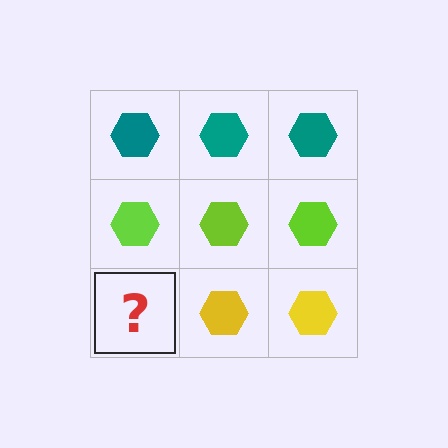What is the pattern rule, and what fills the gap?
The rule is that each row has a consistent color. The gap should be filled with a yellow hexagon.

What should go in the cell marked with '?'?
The missing cell should contain a yellow hexagon.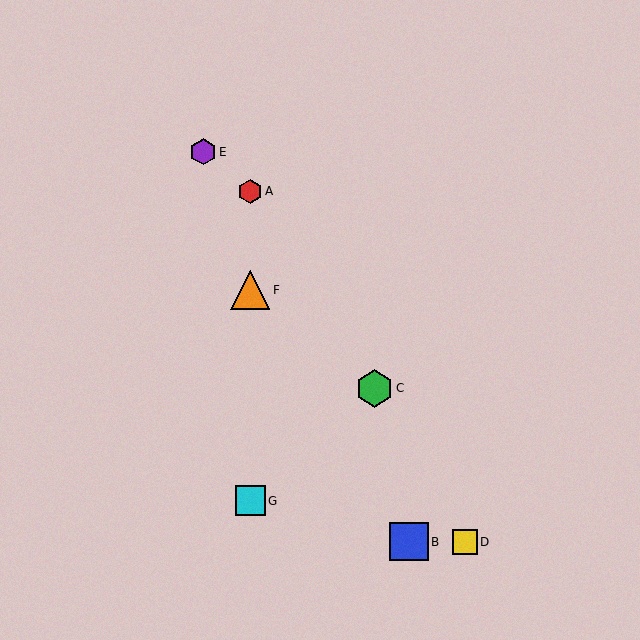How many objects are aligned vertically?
3 objects (A, F, G) are aligned vertically.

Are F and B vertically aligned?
No, F is at x≈250 and B is at x≈409.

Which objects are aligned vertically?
Objects A, F, G are aligned vertically.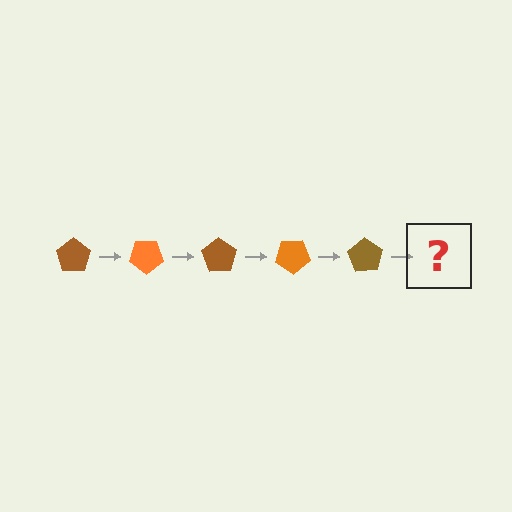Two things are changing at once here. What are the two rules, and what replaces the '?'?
The two rules are that it rotates 35 degrees each step and the color cycles through brown and orange. The '?' should be an orange pentagon, rotated 175 degrees from the start.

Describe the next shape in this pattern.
It should be an orange pentagon, rotated 175 degrees from the start.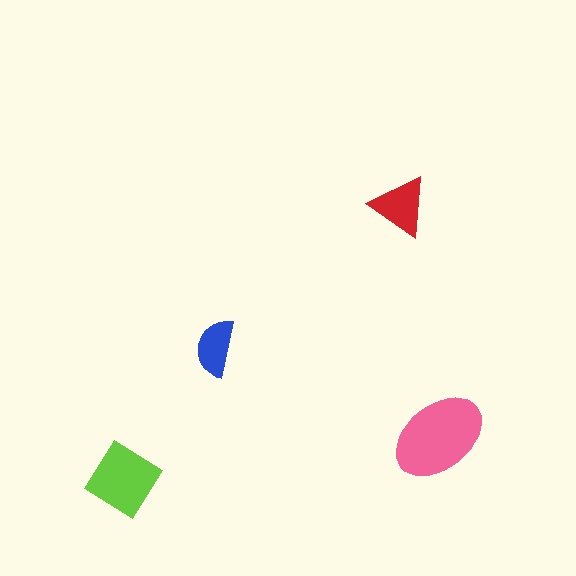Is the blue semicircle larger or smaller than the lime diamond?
Smaller.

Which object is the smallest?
The blue semicircle.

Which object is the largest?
The pink ellipse.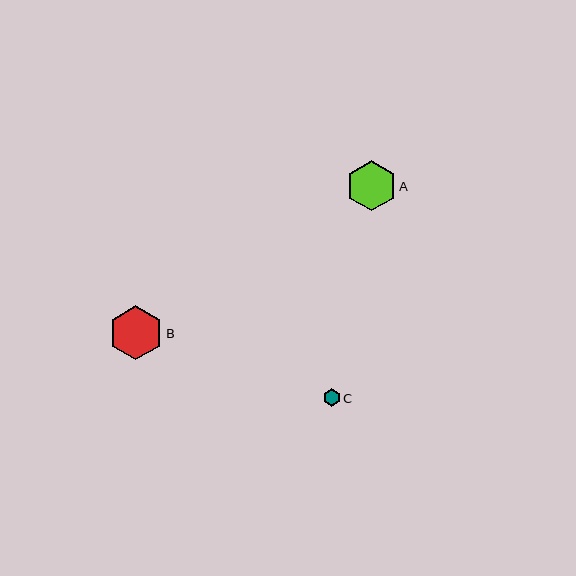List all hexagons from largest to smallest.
From largest to smallest: B, A, C.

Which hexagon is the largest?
Hexagon B is the largest with a size of approximately 54 pixels.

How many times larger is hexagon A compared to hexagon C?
Hexagon A is approximately 2.9 times the size of hexagon C.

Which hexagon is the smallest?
Hexagon C is the smallest with a size of approximately 17 pixels.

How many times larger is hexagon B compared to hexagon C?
Hexagon B is approximately 3.1 times the size of hexagon C.